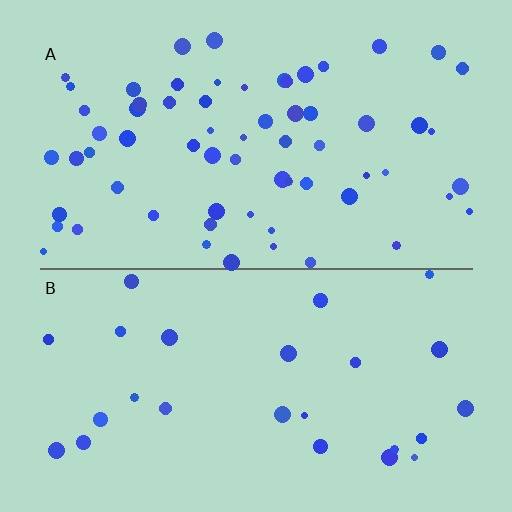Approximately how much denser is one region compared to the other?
Approximately 2.5× — region A over region B.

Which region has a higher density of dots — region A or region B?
A (the top).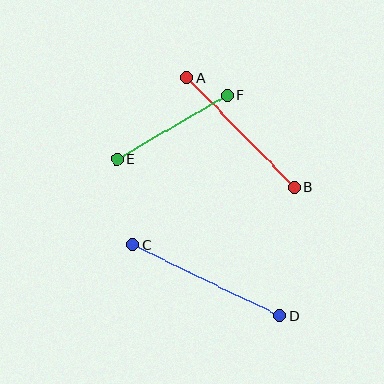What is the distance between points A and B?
The distance is approximately 154 pixels.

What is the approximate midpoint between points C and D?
The midpoint is at approximately (206, 280) pixels.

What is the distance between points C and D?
The distance is approximately 163 pixels.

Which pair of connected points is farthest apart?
Points C and D are farthest apart.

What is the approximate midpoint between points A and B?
The midpoint is at approximately (241, 132) pixels.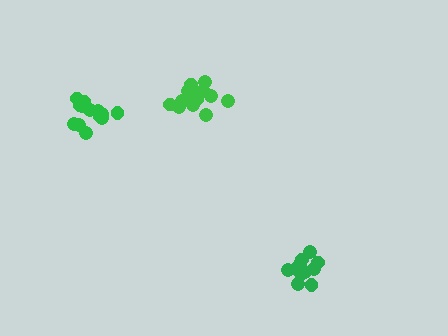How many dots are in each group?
Group 1: 16 dots, Group 2: 11 dots, Group 3: 13 dots (40 total).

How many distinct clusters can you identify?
There are 3 distinct clusters.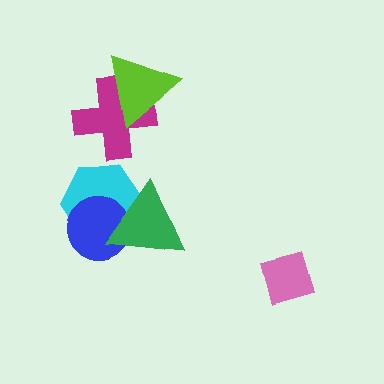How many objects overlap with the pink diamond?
0 objects overlap with the pink diamond.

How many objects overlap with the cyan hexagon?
2 objects overlap with the cyan hexagon.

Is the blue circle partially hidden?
Yes, it is partially covered by another shape.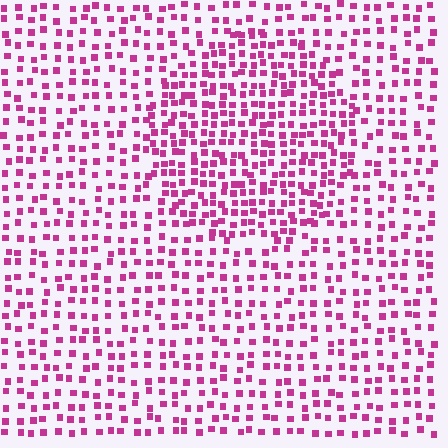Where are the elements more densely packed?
The elements are more densely packed inside the circle boundary.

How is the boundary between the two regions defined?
The boundary is defined by a change in element density (approximately 1.7x ratio). All elements are the same color, size, and shape.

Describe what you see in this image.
The image contains small magenta elements arranged at two different densities. A circle-shaped region is visible where the elements are more densely packed than the surrounding area.